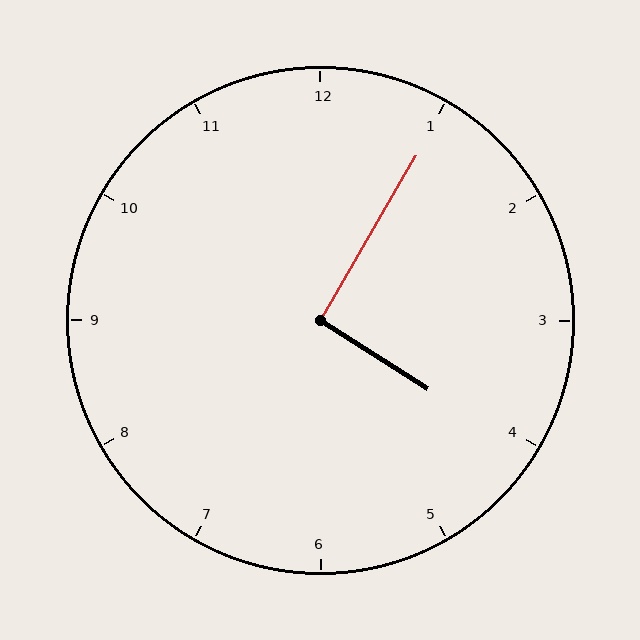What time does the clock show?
4:05.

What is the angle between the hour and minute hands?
Approximately 92 degrees.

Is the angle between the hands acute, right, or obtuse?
It is right.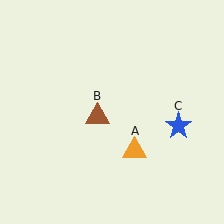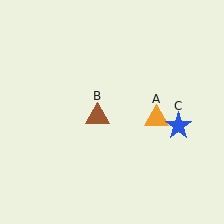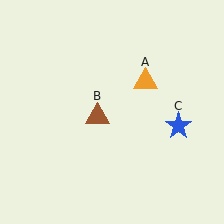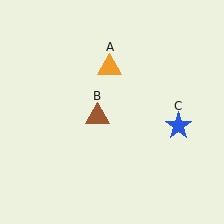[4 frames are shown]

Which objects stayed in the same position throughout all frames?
Brown triangle (object B) and blue star (object C) remained stationary.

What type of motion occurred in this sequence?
The orange triangle (object A) rotated counterclockwise around the center of the scene.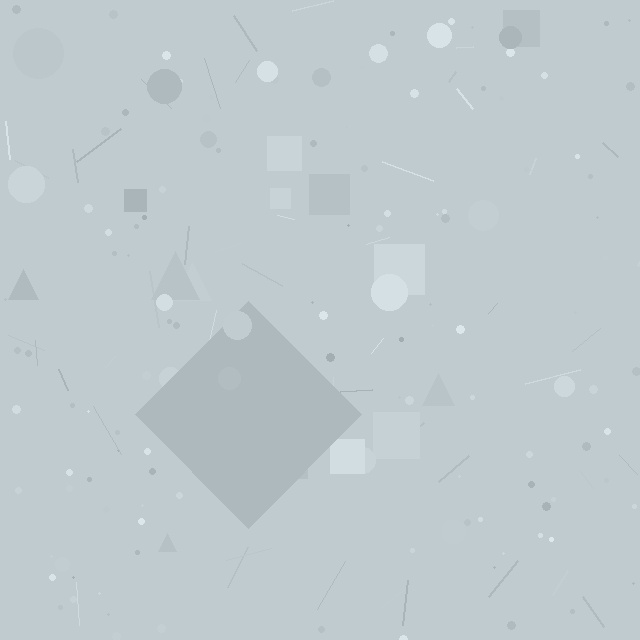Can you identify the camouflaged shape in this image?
The camouflaged shape is a diamond.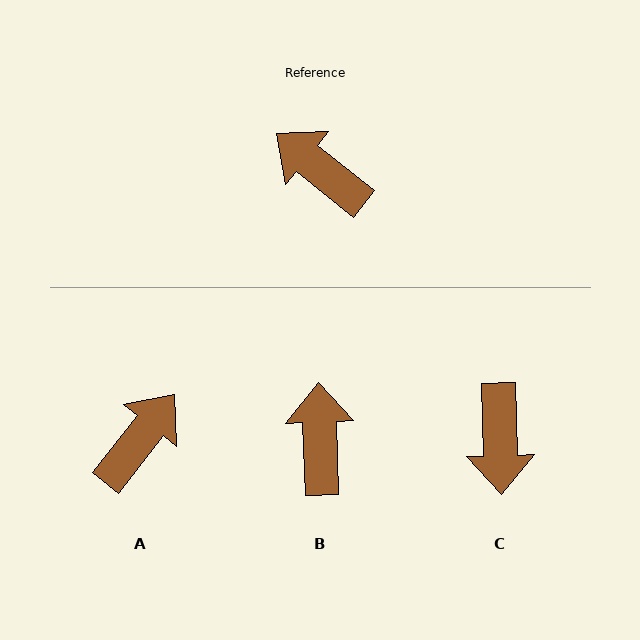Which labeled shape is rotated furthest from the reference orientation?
C, about 130 degrees away.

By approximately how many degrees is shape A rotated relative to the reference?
Approximately 89 degrees clockwise.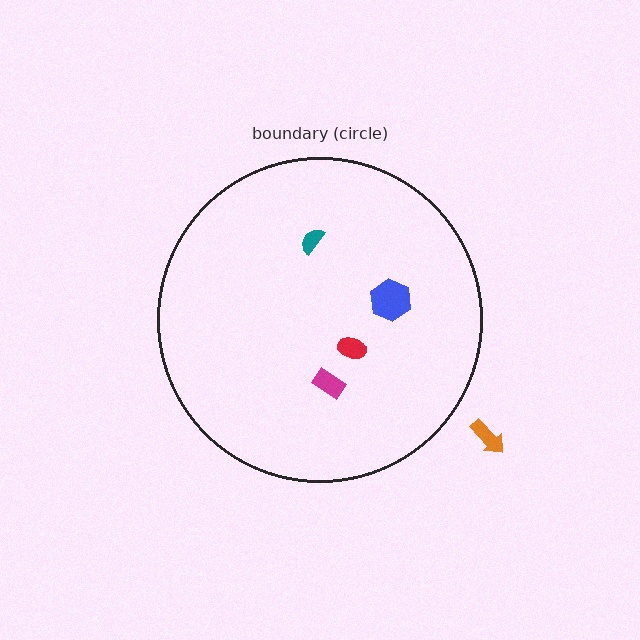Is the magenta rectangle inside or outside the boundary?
Inside.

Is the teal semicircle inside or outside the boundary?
Inside.